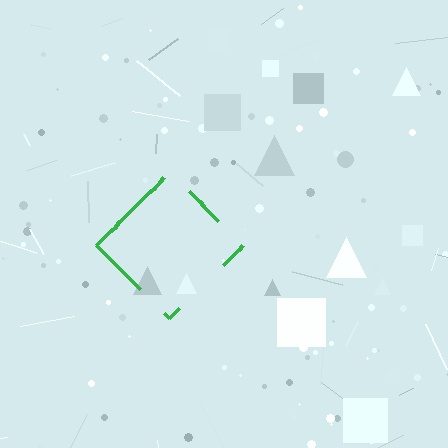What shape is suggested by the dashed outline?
The dashed outline suggests a diamond.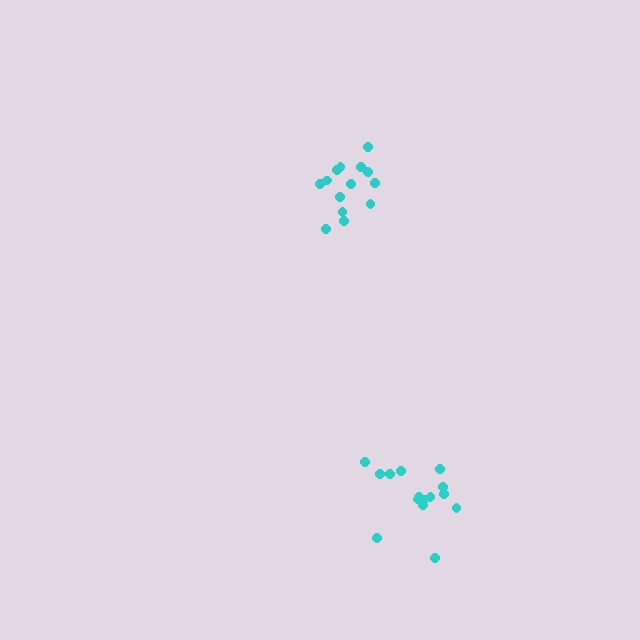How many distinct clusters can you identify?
There are 2 distinct clusters.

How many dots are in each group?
Group 1: 14 dots, Group 2: 15 dots (29 total).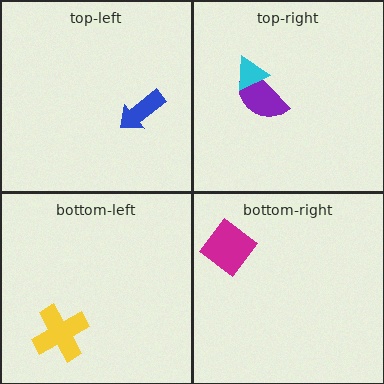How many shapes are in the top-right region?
2.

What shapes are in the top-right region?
The purple semicircle, the cyan triangle.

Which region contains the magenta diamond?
The bottom-right region.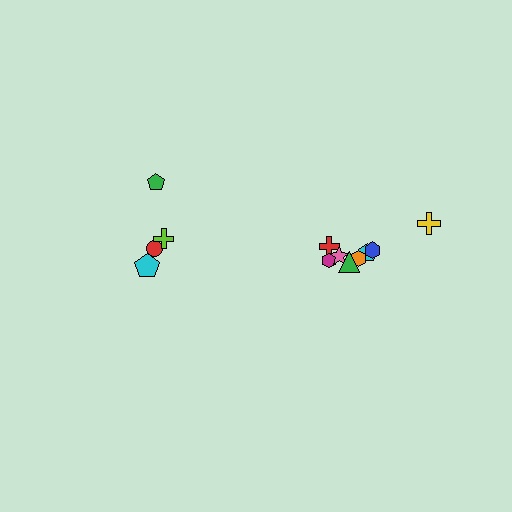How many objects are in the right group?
There are 8 objects.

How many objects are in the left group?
There are 4 objects.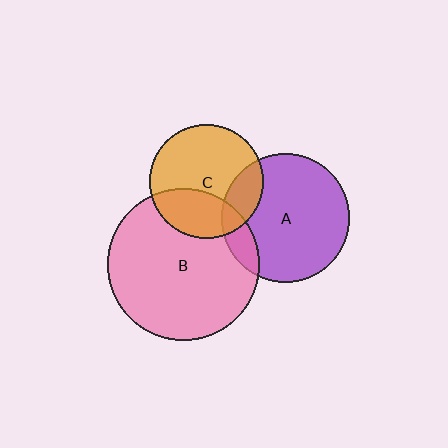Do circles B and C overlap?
Yes.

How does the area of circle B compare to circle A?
Approximately 1.4 times.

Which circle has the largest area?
Circle B (pink).